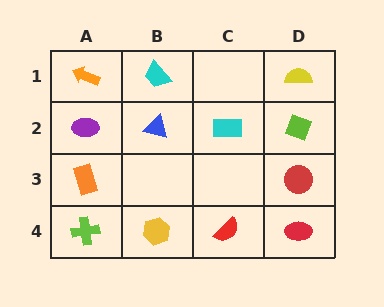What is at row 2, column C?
A cyan rectangle.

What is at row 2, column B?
A blue triangle.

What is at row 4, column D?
A red ellipse.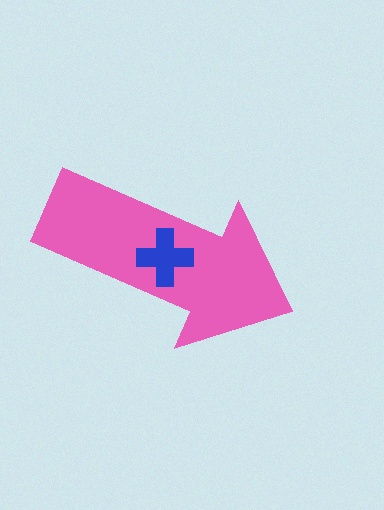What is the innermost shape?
The blue cross.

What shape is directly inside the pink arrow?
The blue cross.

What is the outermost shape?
The pink arrow.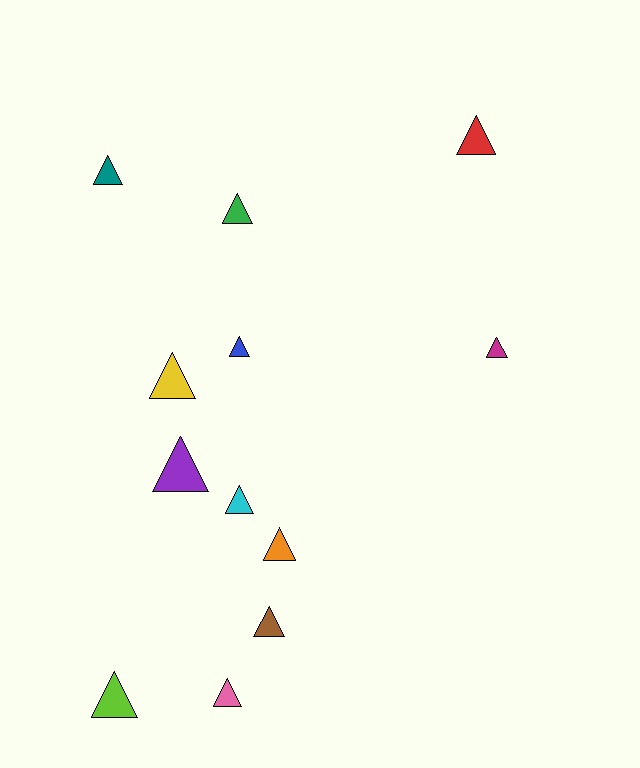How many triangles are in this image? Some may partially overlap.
There are 12 triangles.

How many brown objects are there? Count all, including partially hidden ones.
There is 1 brown object.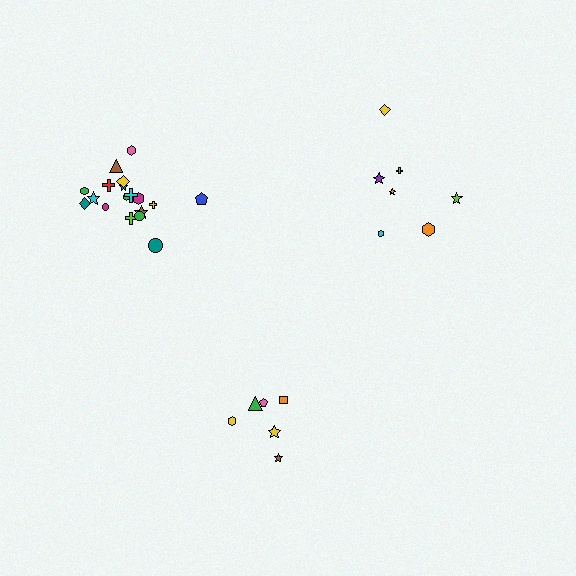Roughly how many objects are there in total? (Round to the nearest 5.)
Roughly 30 objects in total.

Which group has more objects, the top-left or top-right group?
The top-left group.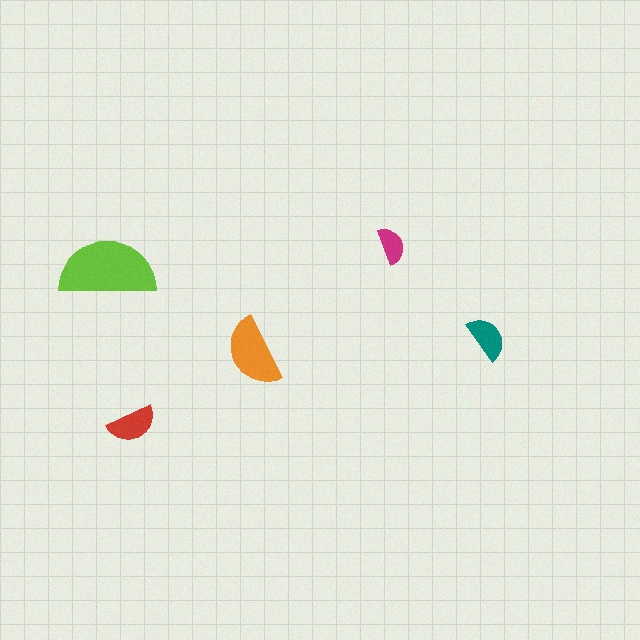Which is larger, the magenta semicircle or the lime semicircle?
The lime one.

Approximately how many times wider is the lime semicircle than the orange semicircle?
About 1.5 times wider.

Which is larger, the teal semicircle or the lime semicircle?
The lime one.